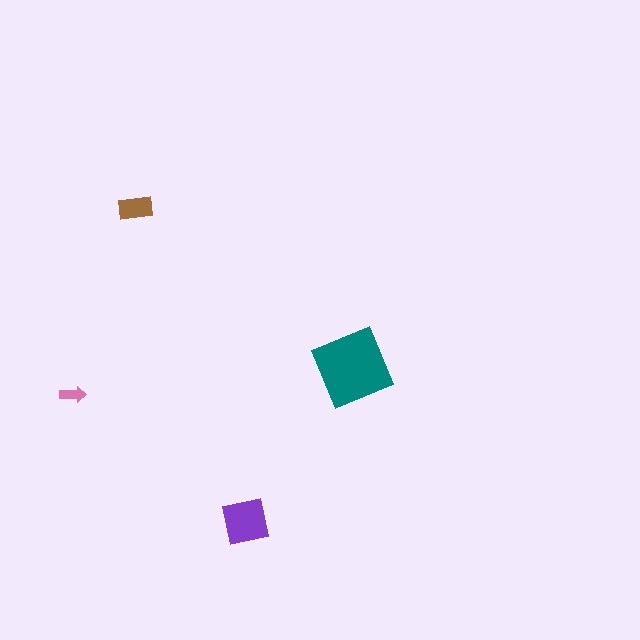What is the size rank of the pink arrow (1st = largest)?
4th.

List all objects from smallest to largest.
The pink arrow, the brown rectangle, the purple square, the teal square.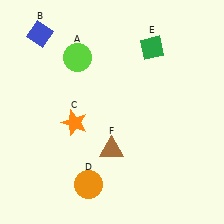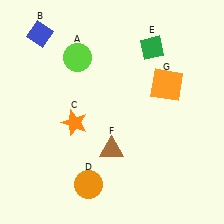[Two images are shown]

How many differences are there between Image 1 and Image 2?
There is 1 difference between the two images.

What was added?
An orange square (G) was added in Image 2.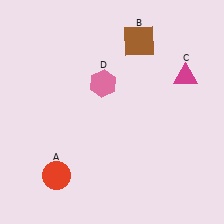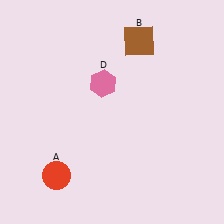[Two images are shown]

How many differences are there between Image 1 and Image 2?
There is 1 difference between the two images.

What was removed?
The magenta triangle (C) was removed in Image 2.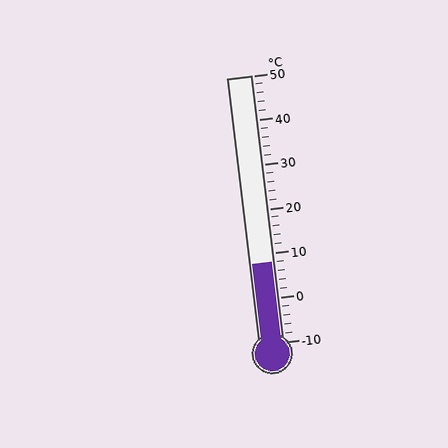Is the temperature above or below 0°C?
The temperature is above 0°C.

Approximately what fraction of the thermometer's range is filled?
The thermometer is filled to approximately 30% of its range.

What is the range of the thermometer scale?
The thermometer scale ranges from -10°C to 50°C.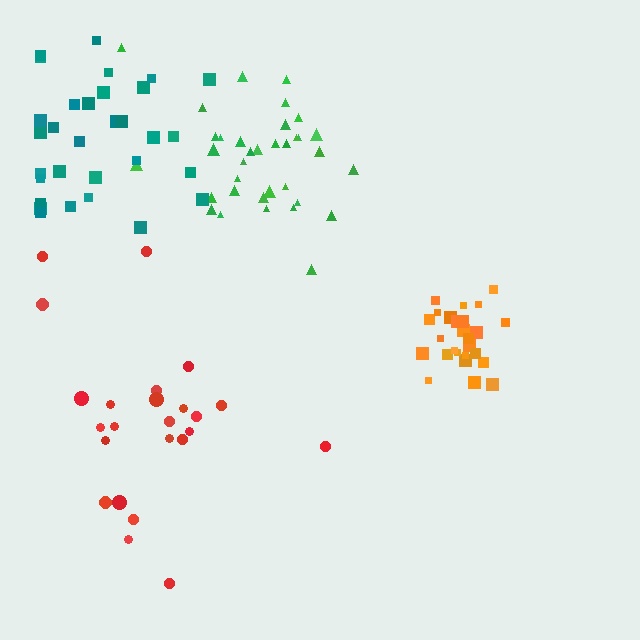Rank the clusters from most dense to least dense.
orange, green, teal, red.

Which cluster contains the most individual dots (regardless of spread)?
Green (35).